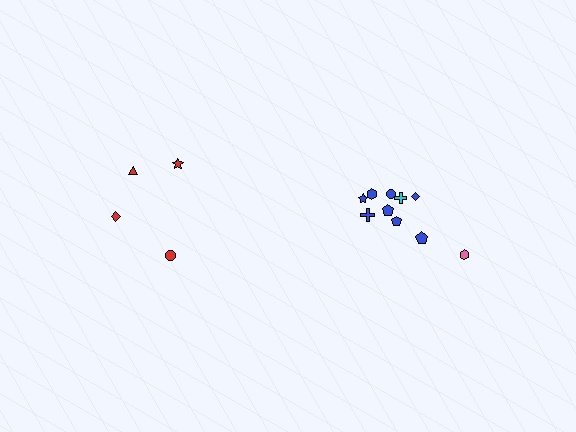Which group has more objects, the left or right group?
The right group.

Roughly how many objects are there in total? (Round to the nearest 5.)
Roughly 15 objects in total.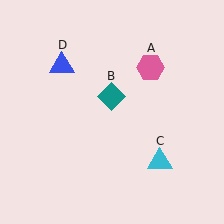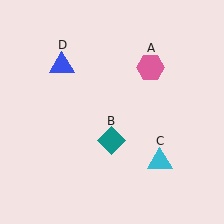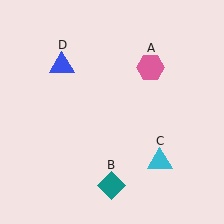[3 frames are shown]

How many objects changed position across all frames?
1 object changed position: teal diamond (object B).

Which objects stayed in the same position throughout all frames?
Pink hexagon (object A) and cyan triangle (object C) and blue triangle (object D) remained stationary.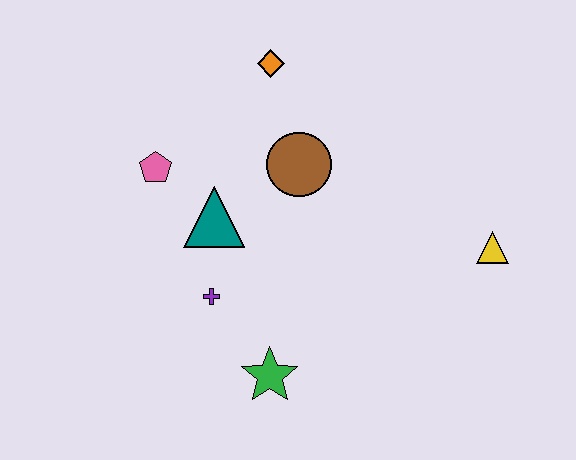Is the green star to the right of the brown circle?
No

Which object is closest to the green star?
The purple cross is closest to the green star.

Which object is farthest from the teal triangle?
The yellow triangle is farthest from the teal triangle.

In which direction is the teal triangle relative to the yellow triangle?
The teal triangle is to the left of the yellow triangle.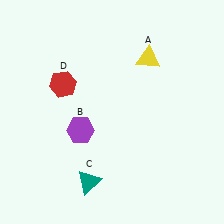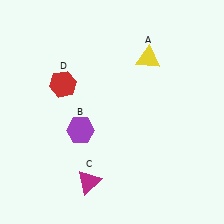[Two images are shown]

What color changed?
The triangle (C) changed from teal in Image 1 to magenta in Image 2.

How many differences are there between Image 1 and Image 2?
There is 1 difference between the two images.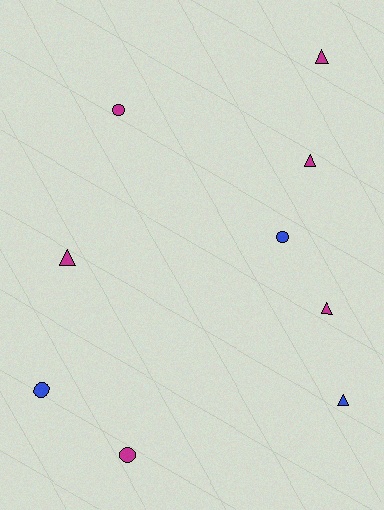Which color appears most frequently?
Magenta, with 6 objects.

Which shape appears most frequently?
Triangle, with 5 objects.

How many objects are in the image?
There are 9 objects.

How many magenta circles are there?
There are 2 magenta circles.